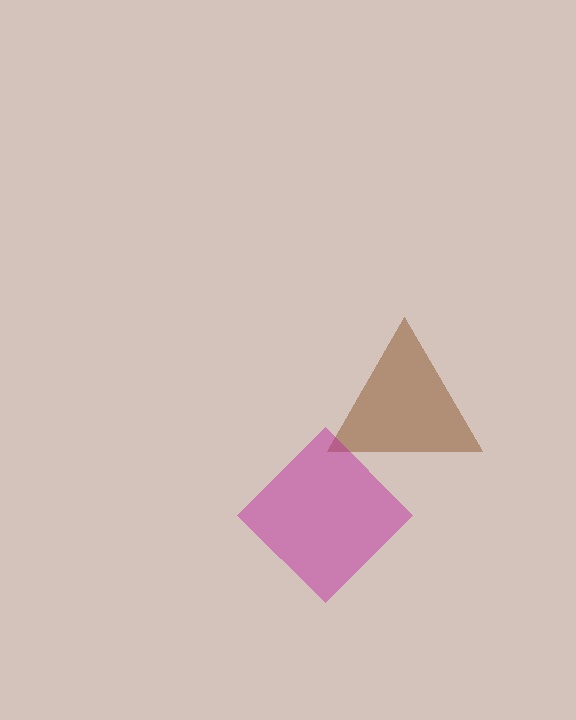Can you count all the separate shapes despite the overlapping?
Yes, there are 2 separate shapes.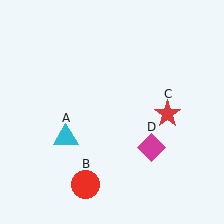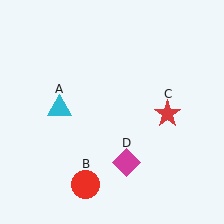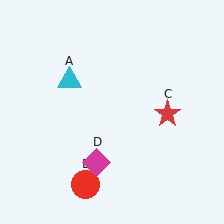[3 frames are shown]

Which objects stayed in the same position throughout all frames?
Red circle (object B) and red star (object C) remained stationary.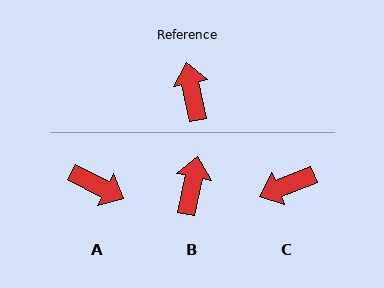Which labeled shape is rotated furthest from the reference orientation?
A, about 128 degrees away.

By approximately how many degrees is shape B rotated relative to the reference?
Approximately 23 degrees clockwise.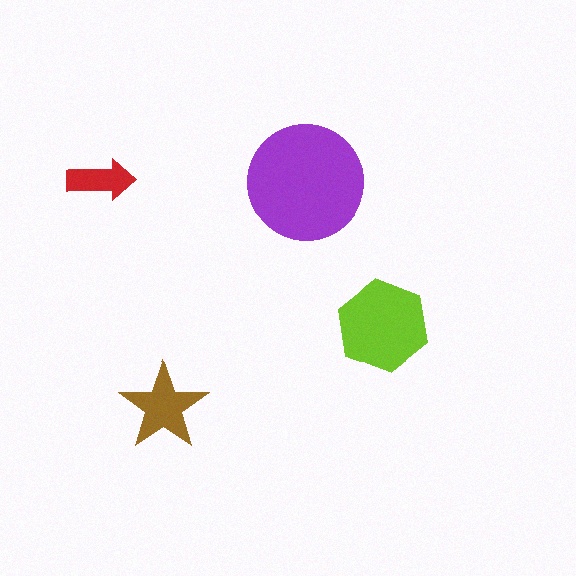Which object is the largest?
The purple circle.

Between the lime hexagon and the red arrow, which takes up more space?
The lime hexagon.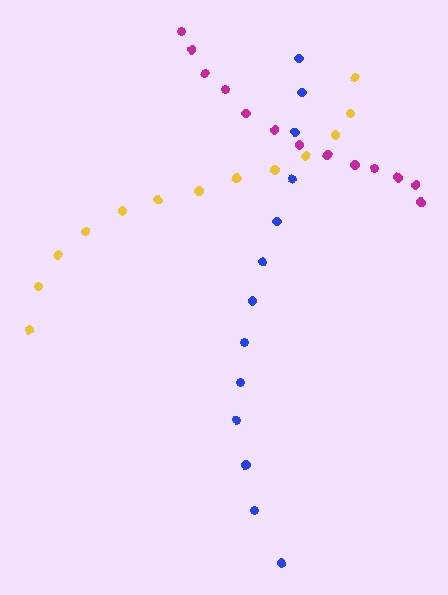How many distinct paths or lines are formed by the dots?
There are 3 distinct paths.